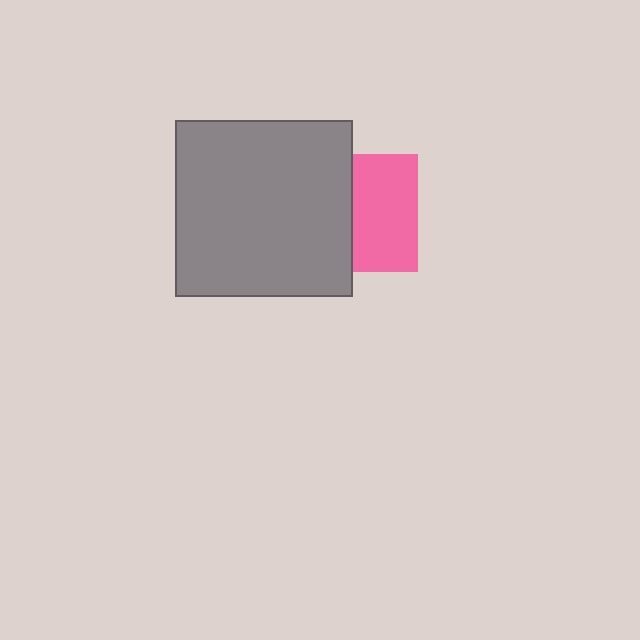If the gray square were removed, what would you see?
You would see the complete pink square.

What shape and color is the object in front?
The object in front is a gray square.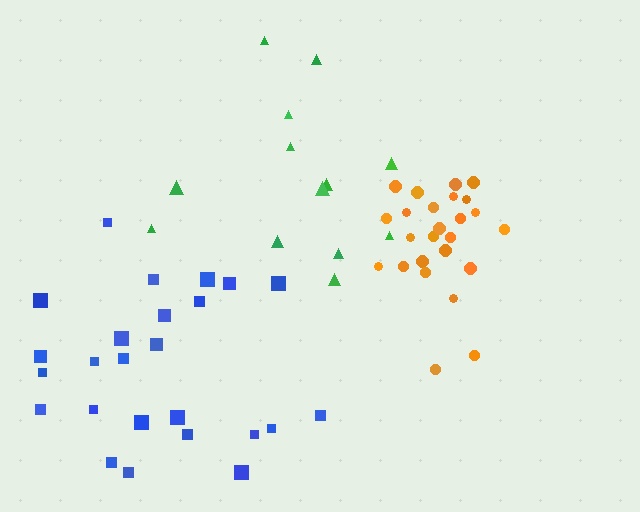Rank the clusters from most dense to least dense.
orange, blue, green.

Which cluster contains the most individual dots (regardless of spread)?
Blue (25).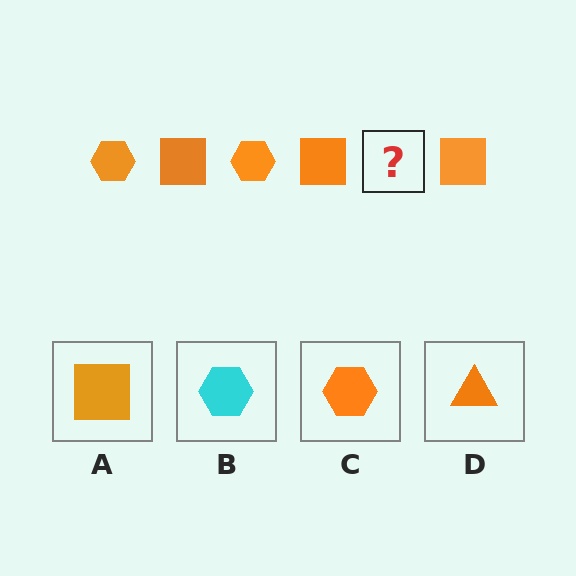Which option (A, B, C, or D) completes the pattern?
C.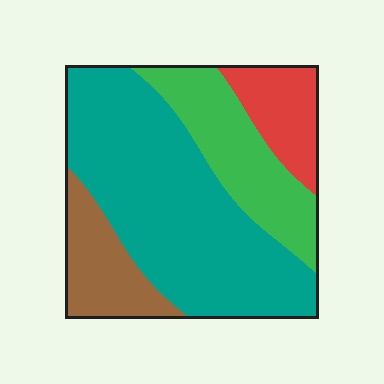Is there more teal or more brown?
Teal.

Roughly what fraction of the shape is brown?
Brown covers around 15% of the shape.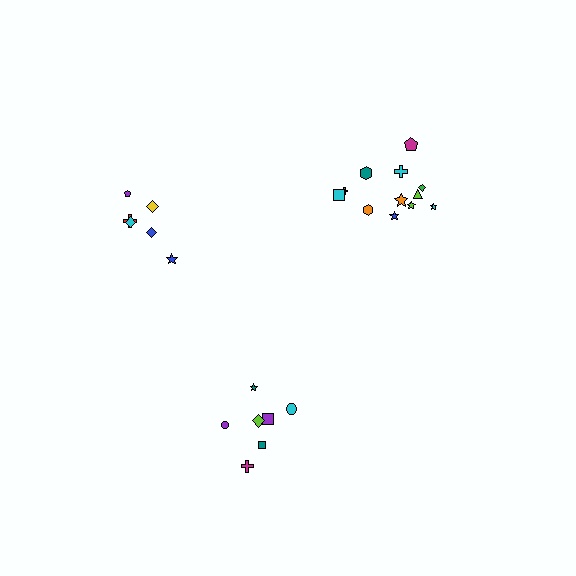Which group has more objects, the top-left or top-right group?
The top-right group.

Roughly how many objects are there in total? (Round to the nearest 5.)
Roughly 25 objects in total.